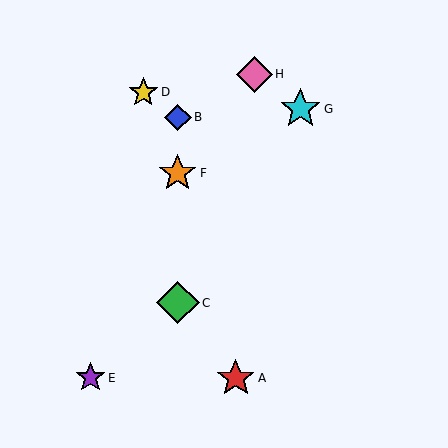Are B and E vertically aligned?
No, B is at x≈178 and E is at x≈90.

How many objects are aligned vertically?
3 objects (B, C, F) are aligned vertically.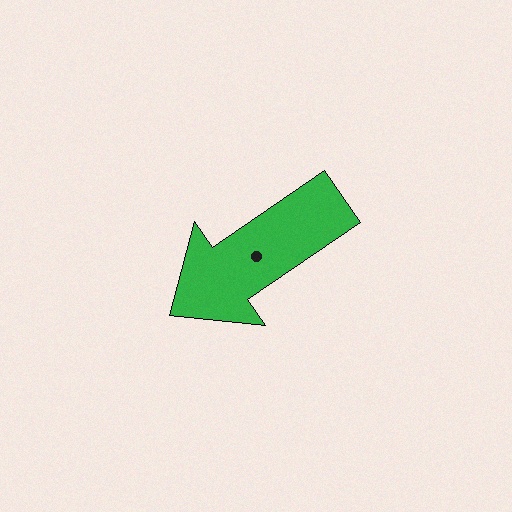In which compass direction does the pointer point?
Southwest.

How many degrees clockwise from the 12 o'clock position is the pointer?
Approximately 236 degrees.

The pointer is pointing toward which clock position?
Roughly 8 o'clock.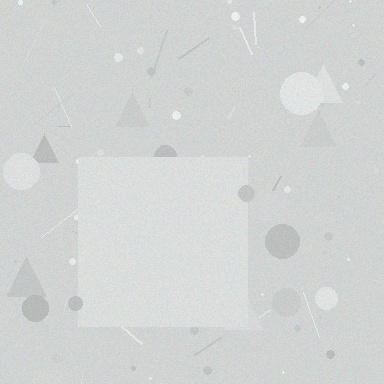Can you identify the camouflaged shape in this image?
The camouflaged shape is a square.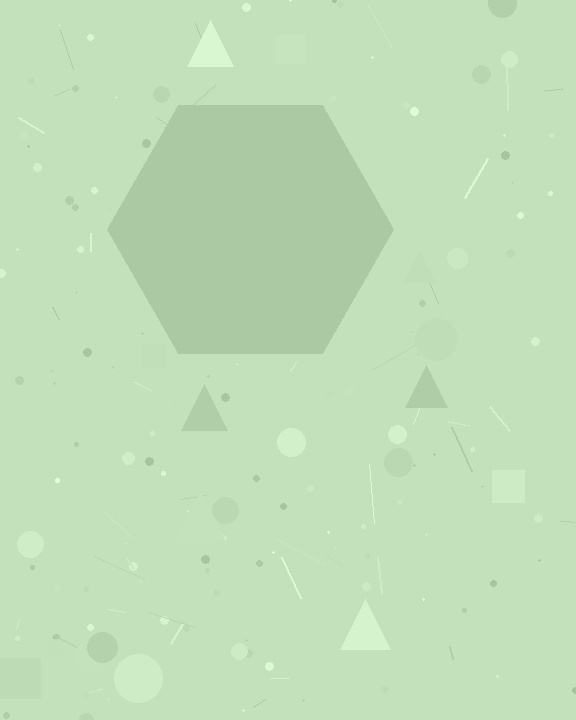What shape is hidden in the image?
A hexagon is hidden in the image.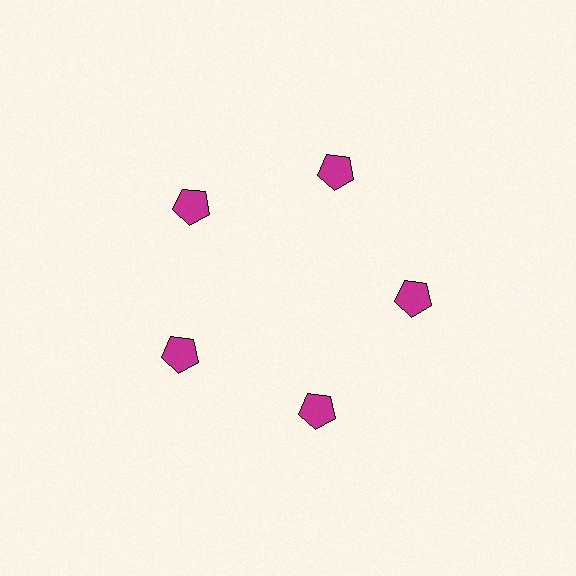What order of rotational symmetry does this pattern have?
This pattern has 5-fold rotational symmetry.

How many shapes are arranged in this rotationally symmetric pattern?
There are 5 shapes, arranged in 5 groups of 1.